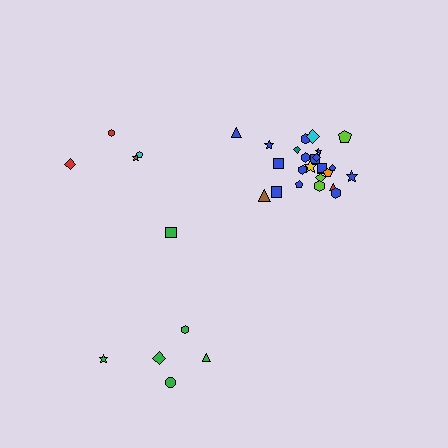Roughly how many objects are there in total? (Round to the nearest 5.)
Roughly 35 objects in total.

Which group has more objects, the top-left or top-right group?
The top-right group.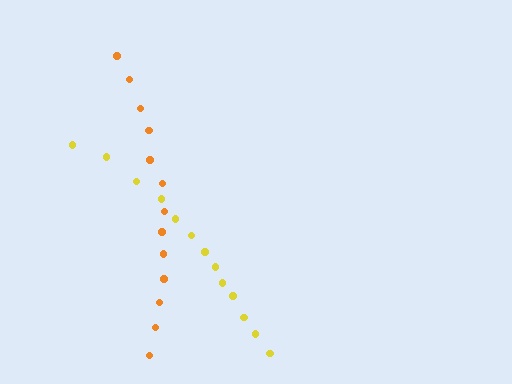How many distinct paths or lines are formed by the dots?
There are 2 distinct paths.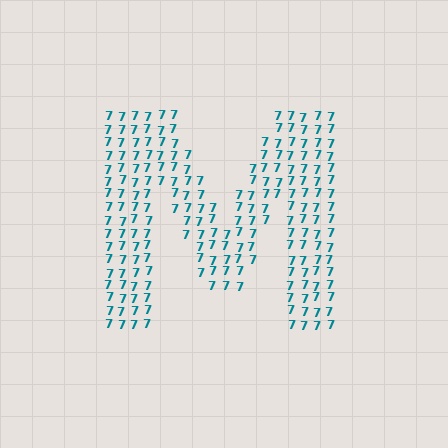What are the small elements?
The small elements are digit 7's.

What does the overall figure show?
The overall figure shows the letter M.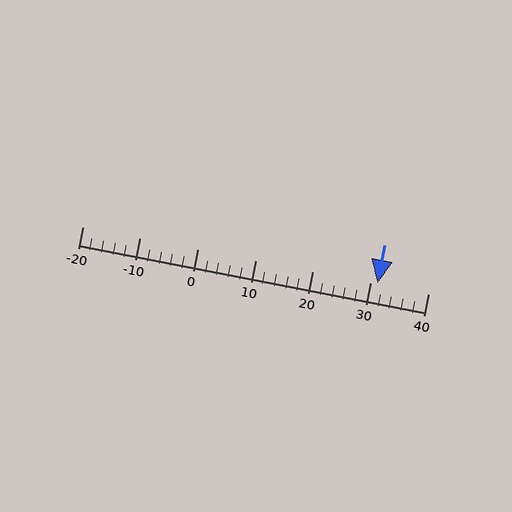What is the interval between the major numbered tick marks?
The major tick marks are spaced 10 units apart.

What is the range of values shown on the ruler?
The ruler shows values from -20 to 40.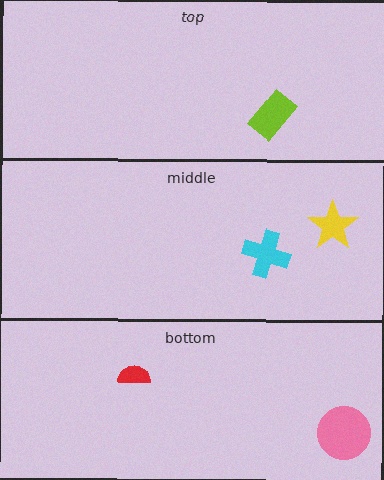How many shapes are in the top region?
1.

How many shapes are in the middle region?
2.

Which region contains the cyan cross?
The middle region.